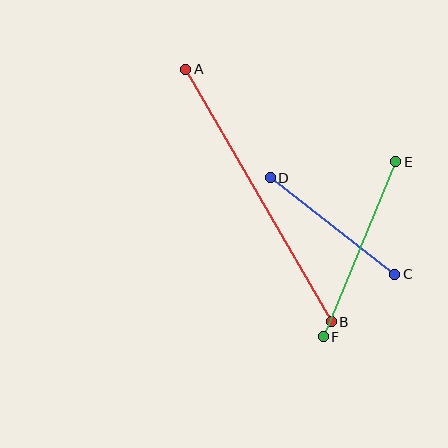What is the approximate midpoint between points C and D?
The midpoint is at approximately (332, 226) pixels.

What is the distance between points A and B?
The distance is approximately 291 pixels.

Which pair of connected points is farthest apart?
Points A and B are farthest apart.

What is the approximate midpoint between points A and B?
The midpoint is at approximately (258, 195) pixels.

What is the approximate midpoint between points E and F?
The midpoint is at approximately (360, 249) pixels.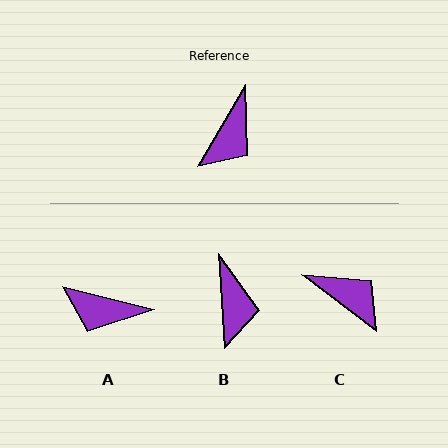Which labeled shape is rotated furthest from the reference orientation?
C, about 83 degrees away.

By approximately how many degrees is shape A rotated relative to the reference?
Approximately 73 degrees clockwise.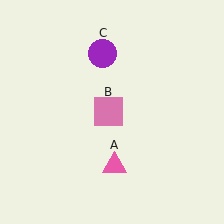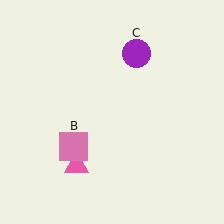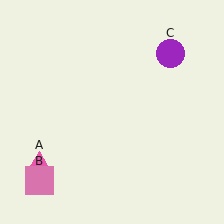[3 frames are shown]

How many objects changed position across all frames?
3 objects changed position: pink triangle (object A), pink square (object B), purple circle (object C).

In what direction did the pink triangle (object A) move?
The pink triangle (object A) moved left.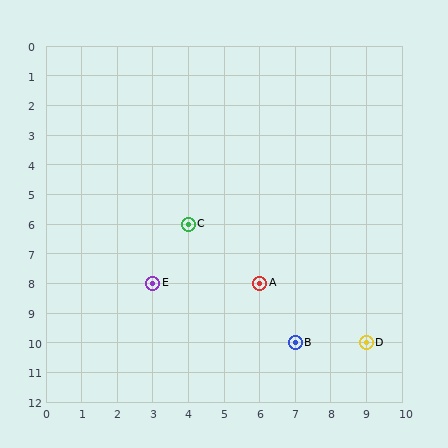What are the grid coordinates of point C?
Point C is at grid coordinates (4, 6).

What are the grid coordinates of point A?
Point A is at grid coordinates (6, 8).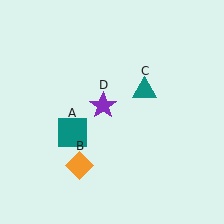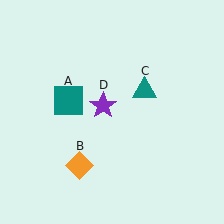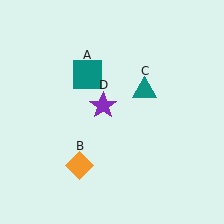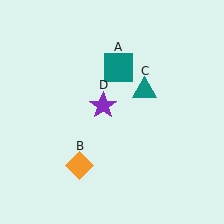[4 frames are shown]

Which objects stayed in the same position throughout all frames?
Orange diamond (object B) and teal triangle (object C) and purple star (object D) remained stationary.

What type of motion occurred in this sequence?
The teal square (object A) rotated clockwise around the center of the scene.